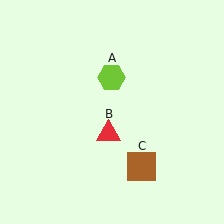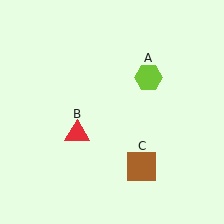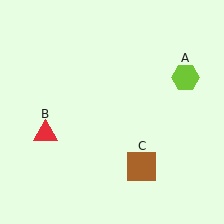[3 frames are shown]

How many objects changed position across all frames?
2 objects changed position: lime hexagon (object A), red triangle (object B).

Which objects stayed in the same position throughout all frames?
Brown square (object C) remained stationary.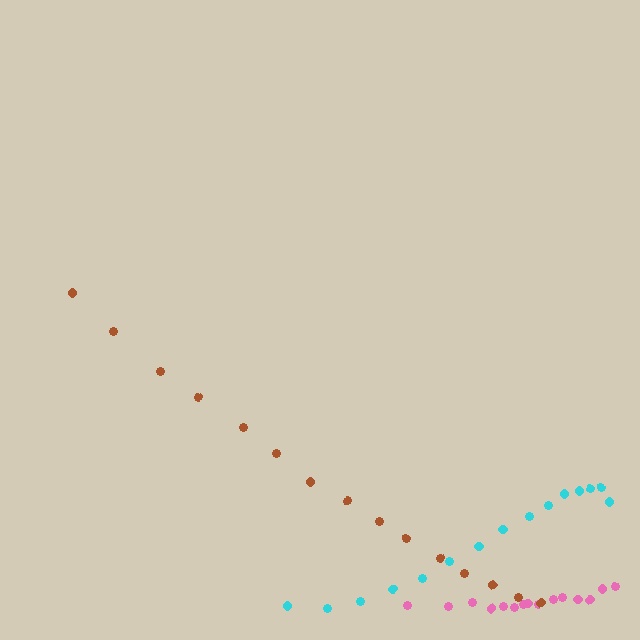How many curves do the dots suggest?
There are 3 distinct paths.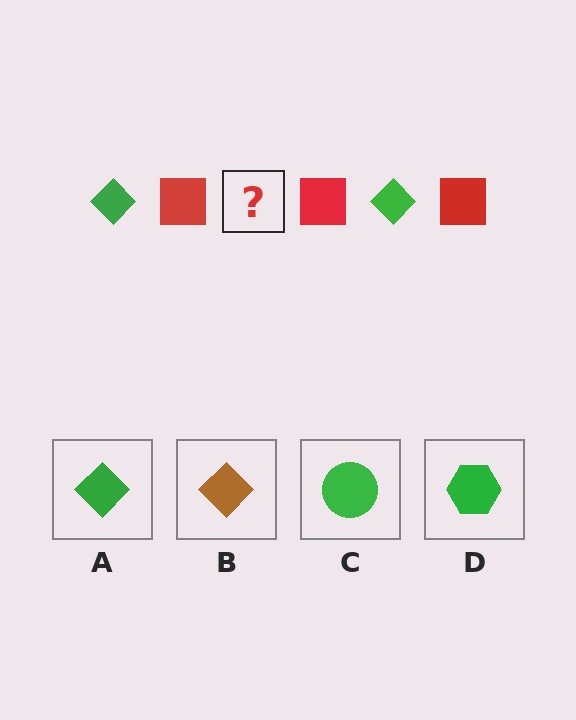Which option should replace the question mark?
Option A.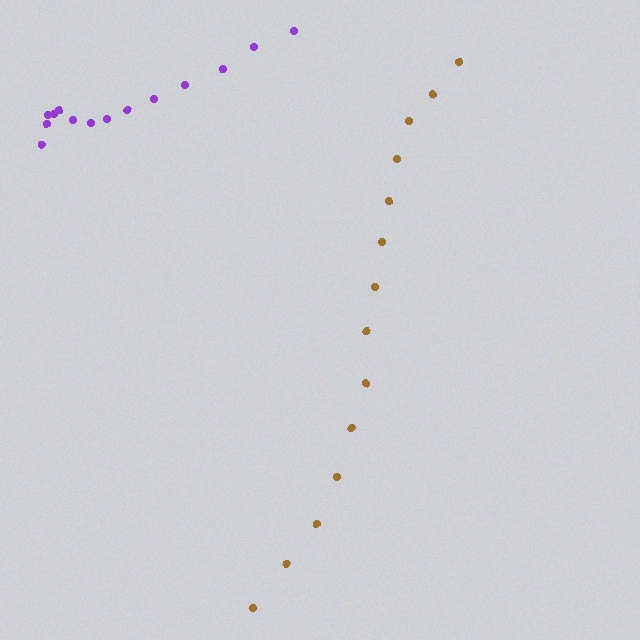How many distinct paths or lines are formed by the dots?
There are 2 distinct paths.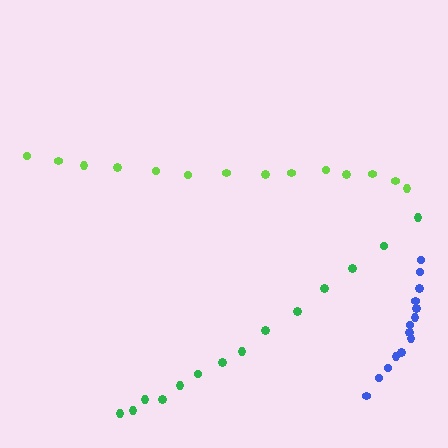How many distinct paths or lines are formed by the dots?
There are 3 distinct paths.